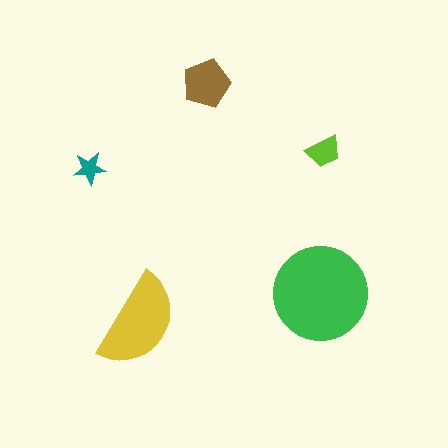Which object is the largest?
The green circle.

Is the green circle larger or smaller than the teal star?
Larger.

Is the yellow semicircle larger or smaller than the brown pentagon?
Larger.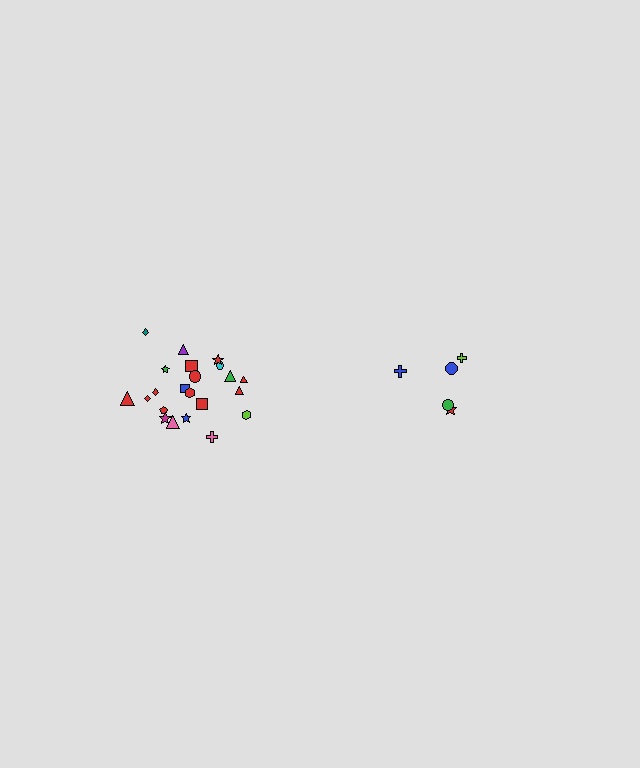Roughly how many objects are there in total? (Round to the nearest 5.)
Roughly 30 objects in total.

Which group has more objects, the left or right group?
The left group.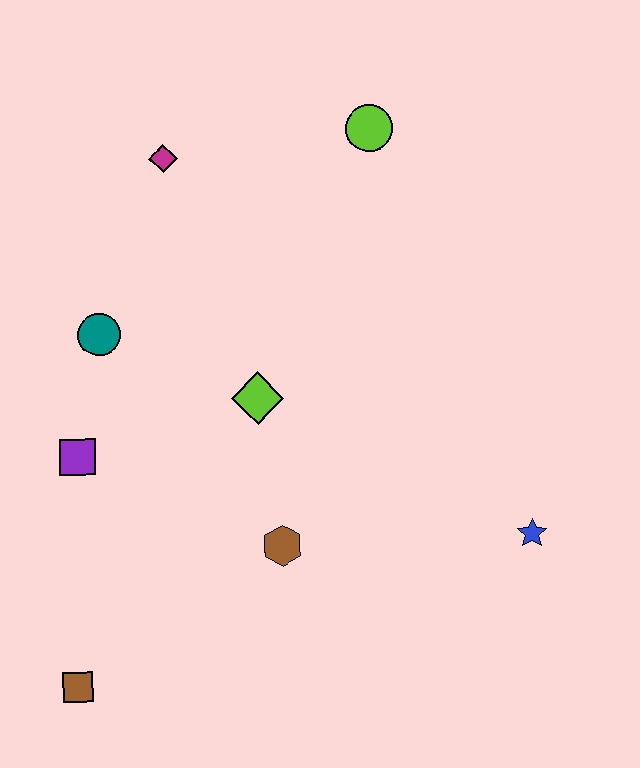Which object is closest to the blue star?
The brown hexagon is closest to the blue star.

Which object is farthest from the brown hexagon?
The lime circle is farthest from the brown hexagon.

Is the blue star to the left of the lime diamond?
No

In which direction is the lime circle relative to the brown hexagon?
The lime circle is above the brown hexagon.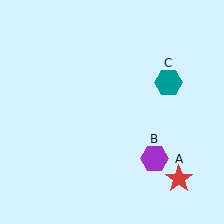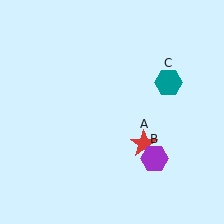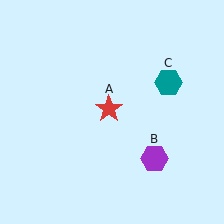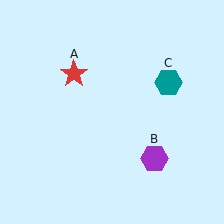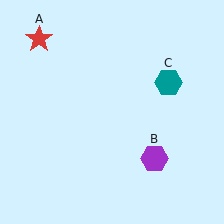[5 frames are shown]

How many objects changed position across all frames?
1 object changed position: red star (object A).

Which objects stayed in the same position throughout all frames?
Purple hexagon (object B) and teal hexagon (object C) remained stationary.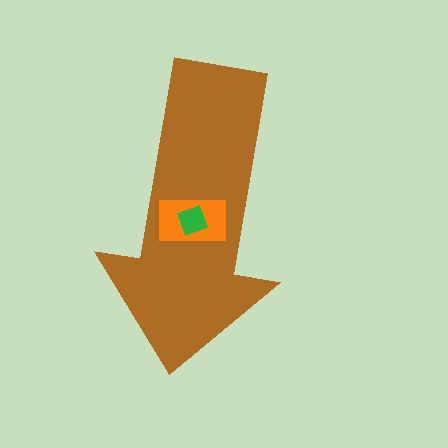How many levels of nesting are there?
3.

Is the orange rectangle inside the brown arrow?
Yes.